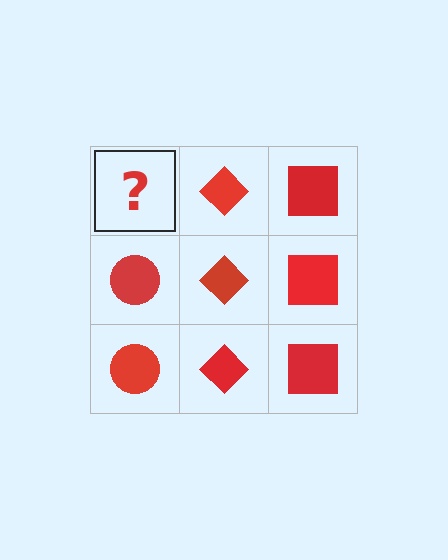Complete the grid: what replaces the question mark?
The question mark should be replaced with a red circle.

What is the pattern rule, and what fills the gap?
The rule is that each column has a consistent shape. The gap should be filled with a red circle.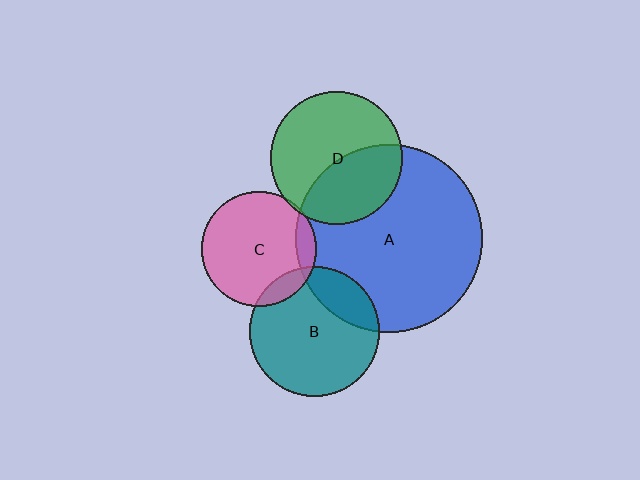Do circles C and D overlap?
Yes.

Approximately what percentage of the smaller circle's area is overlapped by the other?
Approximately 5%.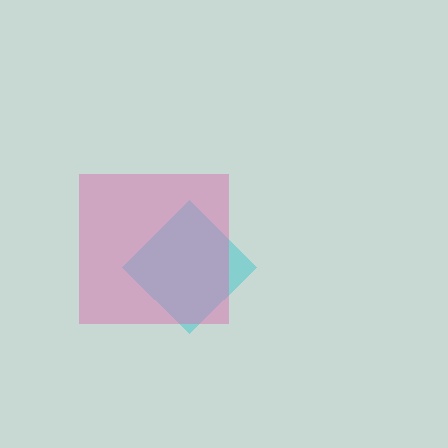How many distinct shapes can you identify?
There are 2 distinct shapes: a cyan diamond, a pink square.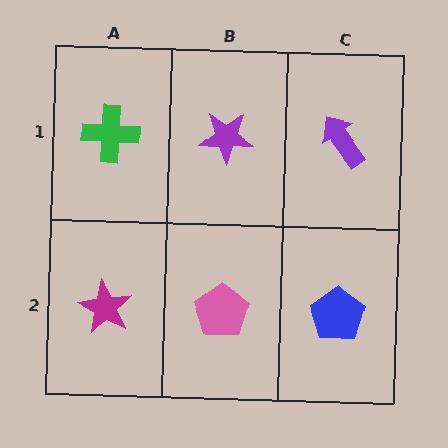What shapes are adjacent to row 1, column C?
A blue pentagon (row 2, column C), a purple star (row 1, column B).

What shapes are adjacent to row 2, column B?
A purple star (row 1, column B), a magenta star (row 2, column A), a blue pentagon (row 2, column C).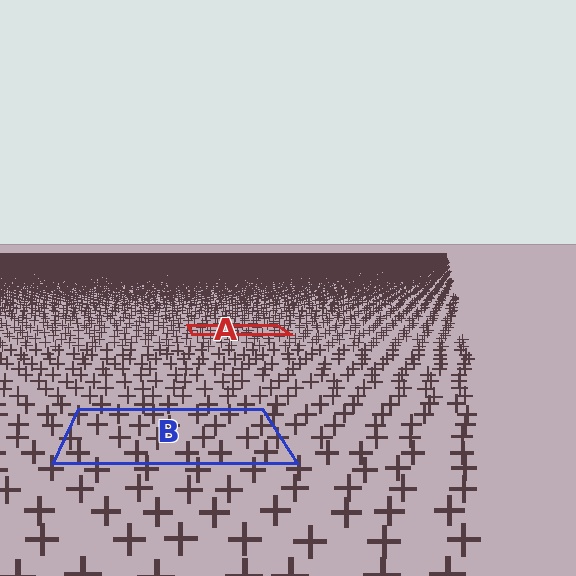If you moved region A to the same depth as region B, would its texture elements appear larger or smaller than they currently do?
They would appear larger. At a closer depth, the same texture elements are projected at a bigger on-screen size.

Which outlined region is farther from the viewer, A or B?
Region A is farther from the viewer — the texture elements inside it appear smaller and more densely packed.